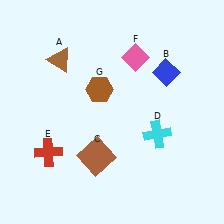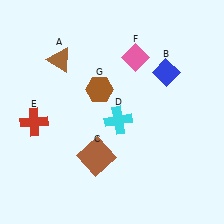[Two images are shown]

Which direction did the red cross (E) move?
The red cross (E) moved up.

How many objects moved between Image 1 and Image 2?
2 objects moved between the two images.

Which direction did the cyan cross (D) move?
The cyan cross (D) moved left.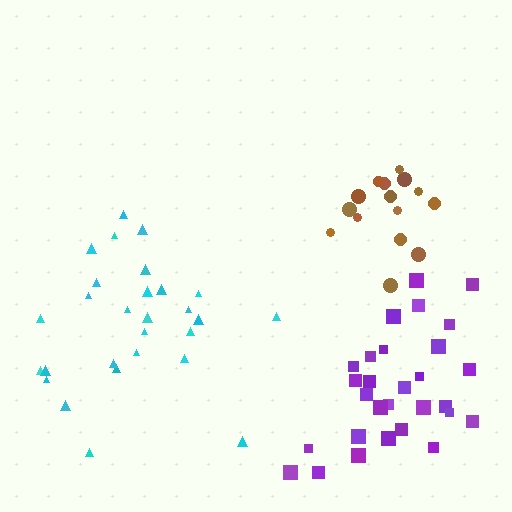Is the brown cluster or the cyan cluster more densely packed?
Brown.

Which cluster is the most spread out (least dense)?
Cyan.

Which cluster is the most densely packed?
Brown.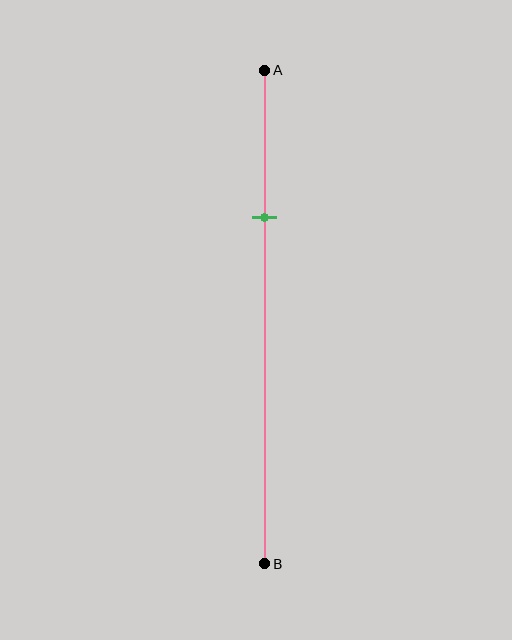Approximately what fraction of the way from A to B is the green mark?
The green mark is approximately 30% of the way from A to B.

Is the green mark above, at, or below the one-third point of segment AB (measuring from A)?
The green mark is above the one-third point of segment AB.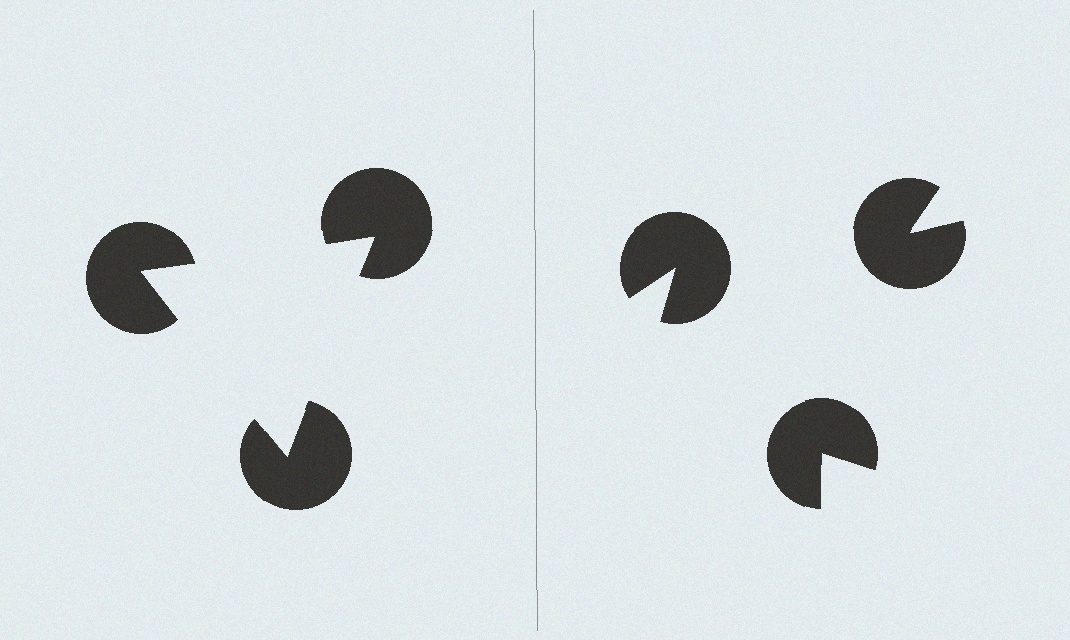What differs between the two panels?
The pac-man discs are positioned identically on both sides; only the wedge orientations differ. On the left they align to a triangle; on the right they are misaligned.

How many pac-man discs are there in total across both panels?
6 — 3 on each side.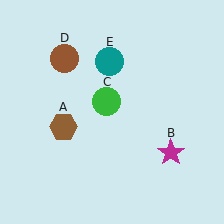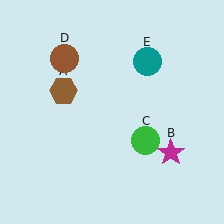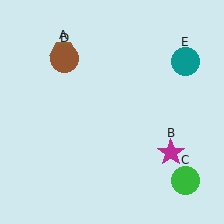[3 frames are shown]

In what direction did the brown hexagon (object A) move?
The brown hexagon (object A) moved up.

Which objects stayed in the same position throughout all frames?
Magenta star (object B) and brown circle (object D) remained stationary.